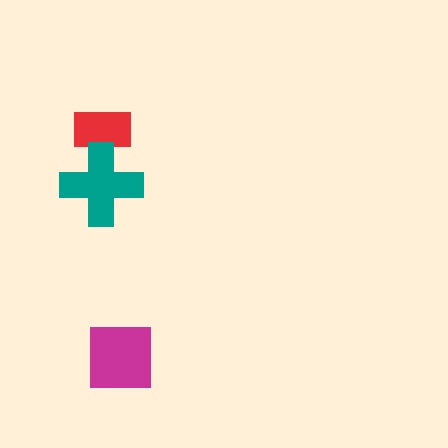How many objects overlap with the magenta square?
0 objects overlap with the magenta square.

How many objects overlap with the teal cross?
1 object overlaps with the teal cross.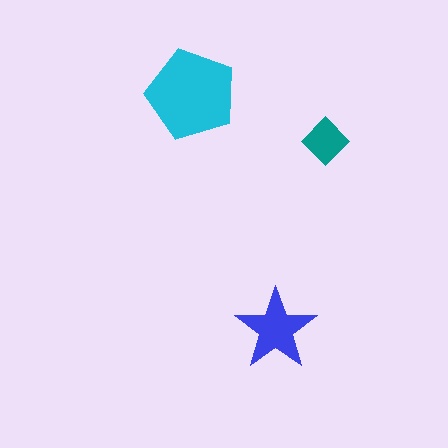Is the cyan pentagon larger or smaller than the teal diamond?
Larger.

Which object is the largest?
The cyan pentagon.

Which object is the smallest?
The teal diamond.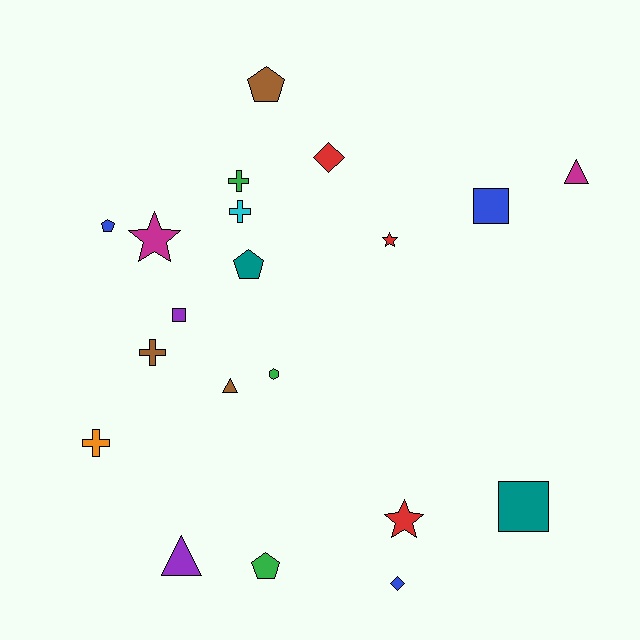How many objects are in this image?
There are 20 objects.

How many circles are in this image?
There are no circles.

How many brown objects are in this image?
There are 3 brown objects.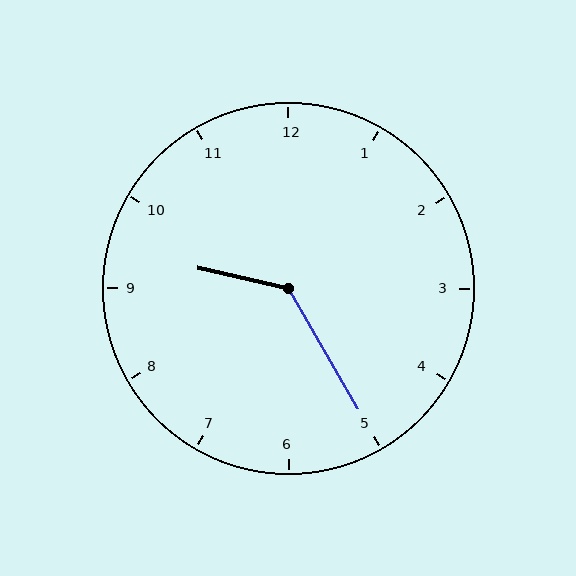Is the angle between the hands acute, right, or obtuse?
It is obtuse.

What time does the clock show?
9:25.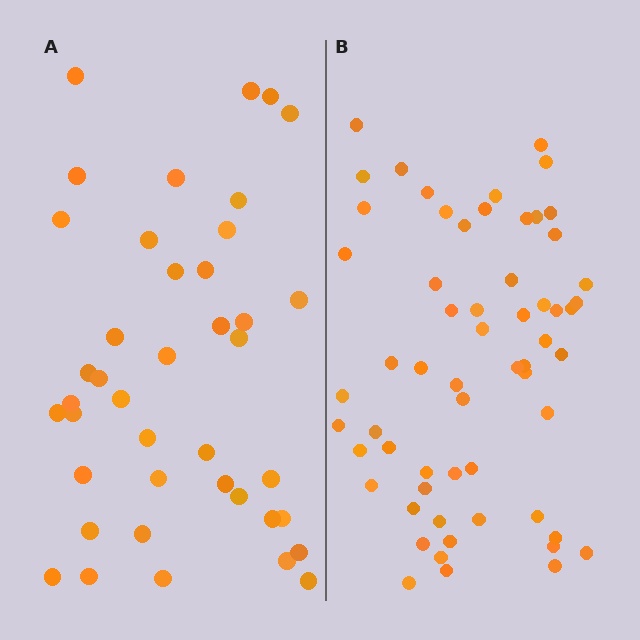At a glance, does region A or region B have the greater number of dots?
Region B (the right region) has more dots.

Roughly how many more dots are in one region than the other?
Region B has approximately 20 more dots than region A.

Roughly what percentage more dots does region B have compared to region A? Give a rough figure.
About 45% more.